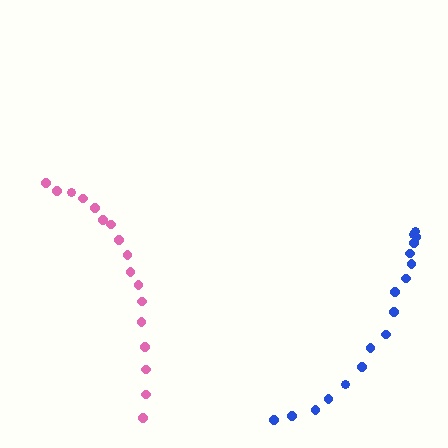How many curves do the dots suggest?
There are 2 distinct paths.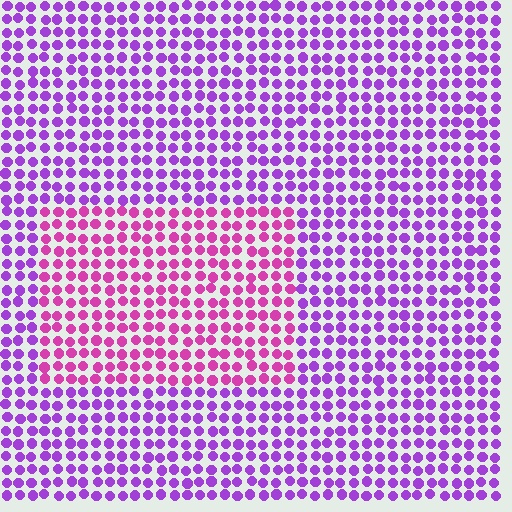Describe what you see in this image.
The image is filled with small purple elements in a uniform arrangement. A rectangle-shaped region is visible where the elements are tinted to a slightly different hue, forming a subtle color boundary.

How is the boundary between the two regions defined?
The boundary is defined purely by a slight shift in hue (about 38 degrees). Spacing, size, and orientation are identical on both sides.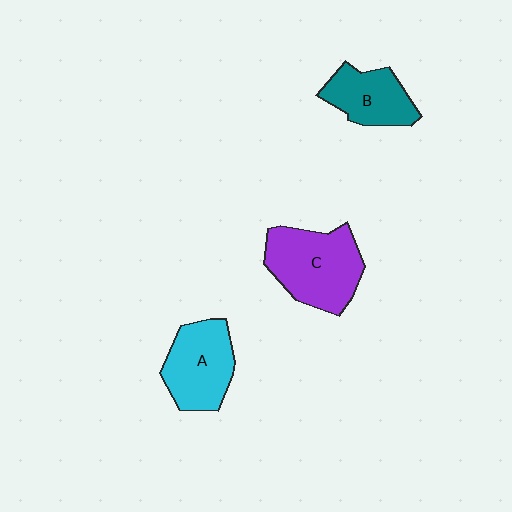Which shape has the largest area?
Shape C (purple).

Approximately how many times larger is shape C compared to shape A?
Approximately 1.2 times.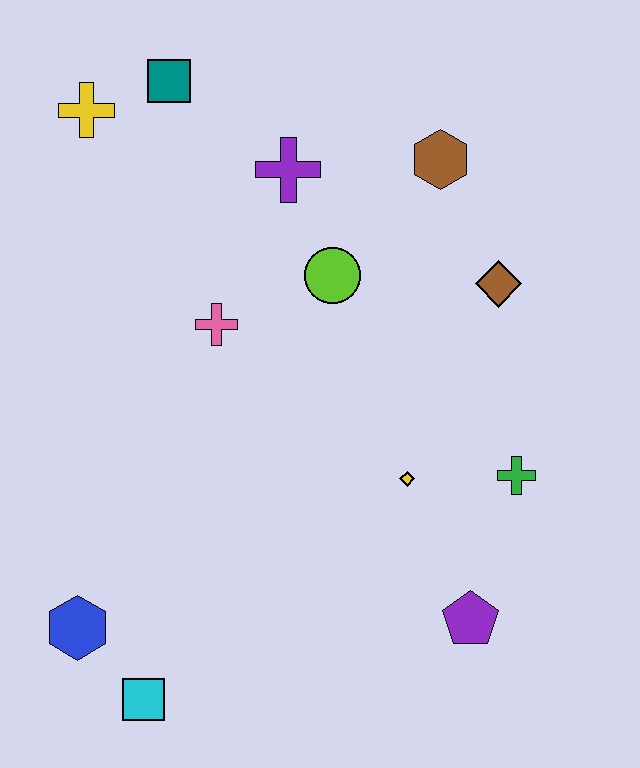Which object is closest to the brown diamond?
The brown hexagon is closest to the brown diamond.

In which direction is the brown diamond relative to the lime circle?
The brown diamond is to the right of the lime circle.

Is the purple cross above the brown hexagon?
No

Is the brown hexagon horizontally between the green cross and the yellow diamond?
Yes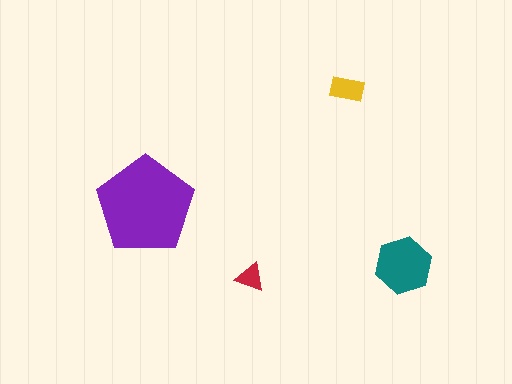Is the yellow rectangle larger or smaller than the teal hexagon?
Smaller.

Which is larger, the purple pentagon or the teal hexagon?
The purple pentagon.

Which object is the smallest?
The red triangle.